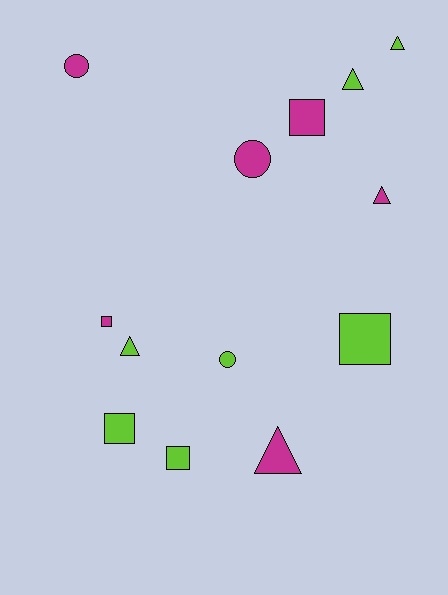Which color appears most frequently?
Lime, with 7 objects.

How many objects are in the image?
There are 13 objects.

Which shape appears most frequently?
Square, with 5 objects.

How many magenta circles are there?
There are 2 magenta circles.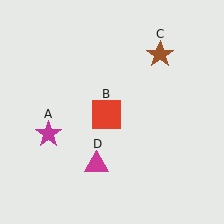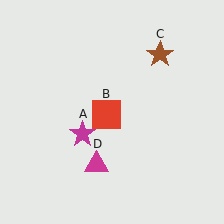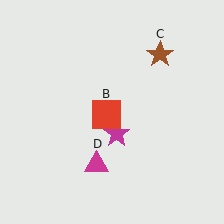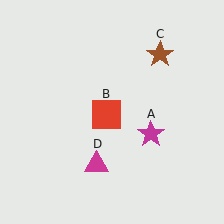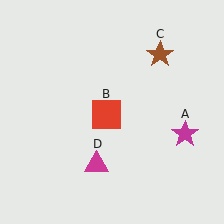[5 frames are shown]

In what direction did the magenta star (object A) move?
The magenta star (object A) moved right.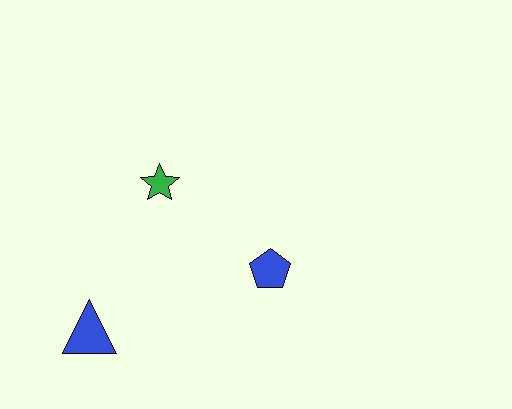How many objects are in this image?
There are 3 objects.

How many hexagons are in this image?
There are no hexagons.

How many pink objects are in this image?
There are no pink objects.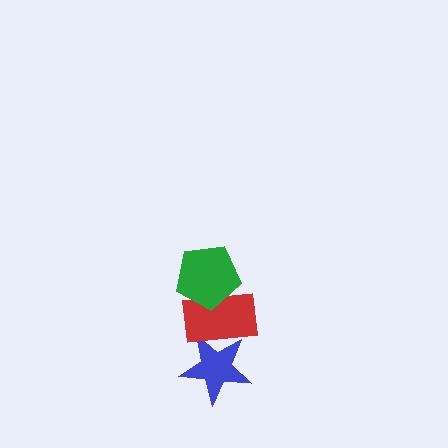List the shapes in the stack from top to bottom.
From top to bottom: the green pentagon, the red rectangle, the blue star.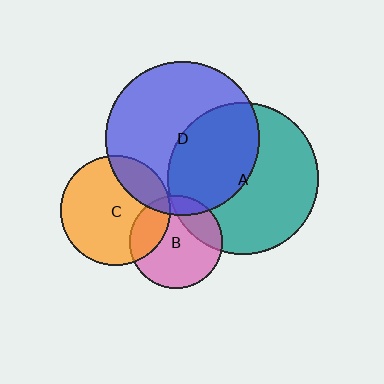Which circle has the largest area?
Circle D (blue).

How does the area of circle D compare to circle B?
Approximately 2.7 times.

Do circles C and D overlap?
Yes.